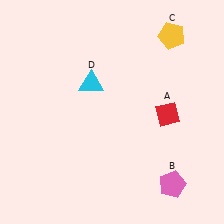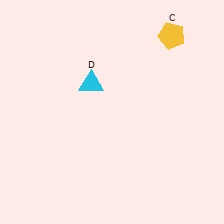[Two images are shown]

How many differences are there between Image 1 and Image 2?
There are 2 differences between the two images.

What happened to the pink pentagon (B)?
The pink pentagon (B) was removed in Image 2. It was in the bottom-right area of Image 1.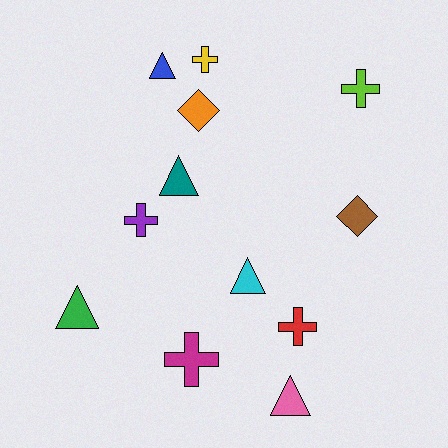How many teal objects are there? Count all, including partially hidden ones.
There is 1 teal object.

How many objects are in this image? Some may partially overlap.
There are 12 objects.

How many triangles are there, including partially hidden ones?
There are 5 triangles.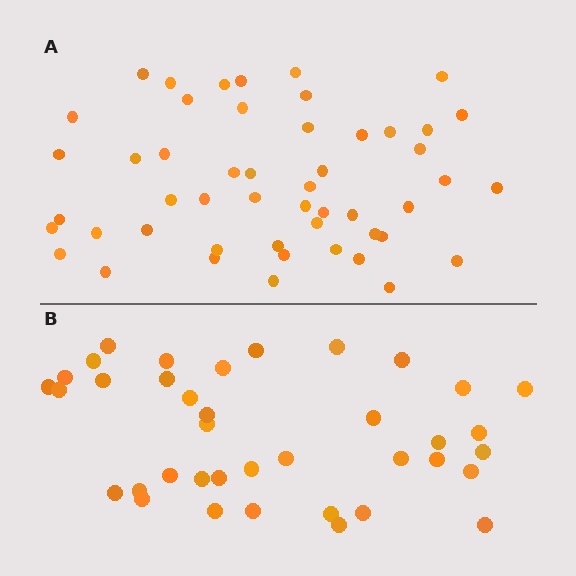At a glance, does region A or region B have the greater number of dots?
Region A (the top region) has more dots.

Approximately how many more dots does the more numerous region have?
Region A has roughly 12 or so more dots than region B.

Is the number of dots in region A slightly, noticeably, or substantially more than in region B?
Region A has noticeably more, but not dramatically so. The ratio is roughly 1.3 to 1.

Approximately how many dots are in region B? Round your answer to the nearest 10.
About 40 dots. (The exact count is 38, which rounds to 40.)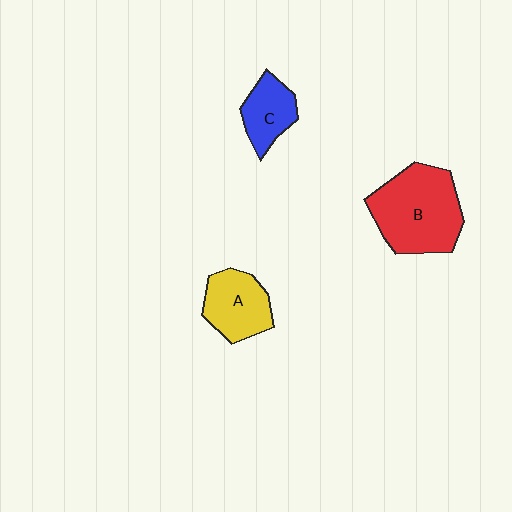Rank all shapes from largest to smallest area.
From largest to smallest: B (red), A (yellow), C (blue).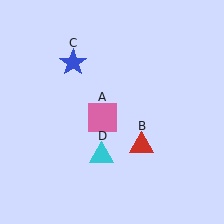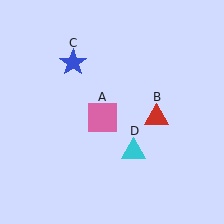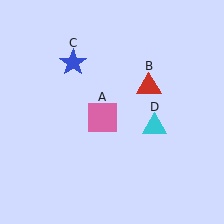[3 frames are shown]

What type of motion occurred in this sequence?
The red triangle (object B), cyan triangle (object D) rotated counterclockwise around the center of the scene.